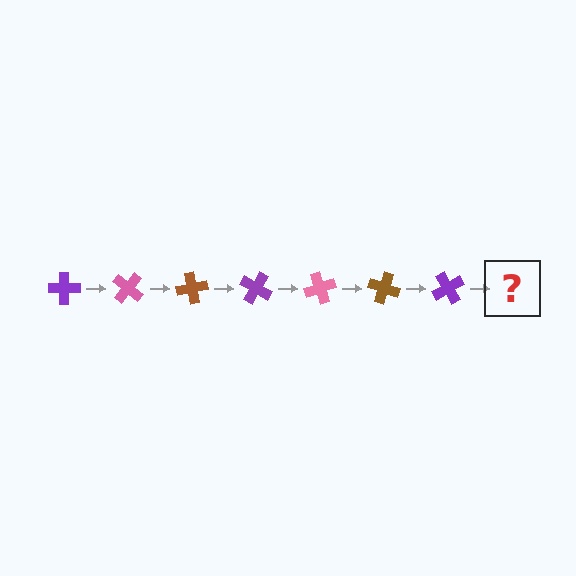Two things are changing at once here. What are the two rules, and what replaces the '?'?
The two rules are that it rotates 40 degrees each step and the color cycles through purple, pink, and brown. The '?' should be a pink cross, rotated 280 degrees from the start.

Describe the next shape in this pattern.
It should be a pink cross, rotated 280 degrees from the start.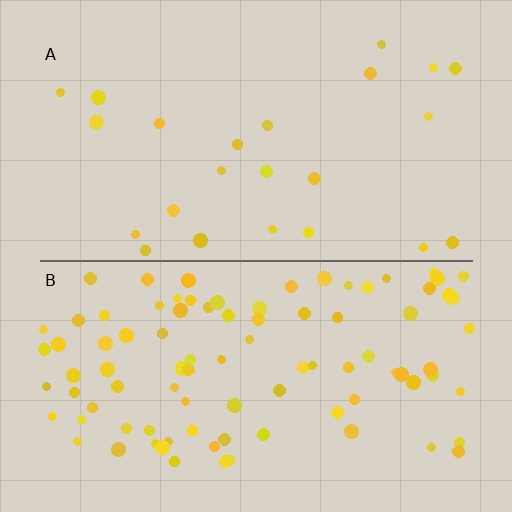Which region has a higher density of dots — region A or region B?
B (the bottom).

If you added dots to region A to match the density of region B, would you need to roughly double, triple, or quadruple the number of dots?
Approximately quadruple.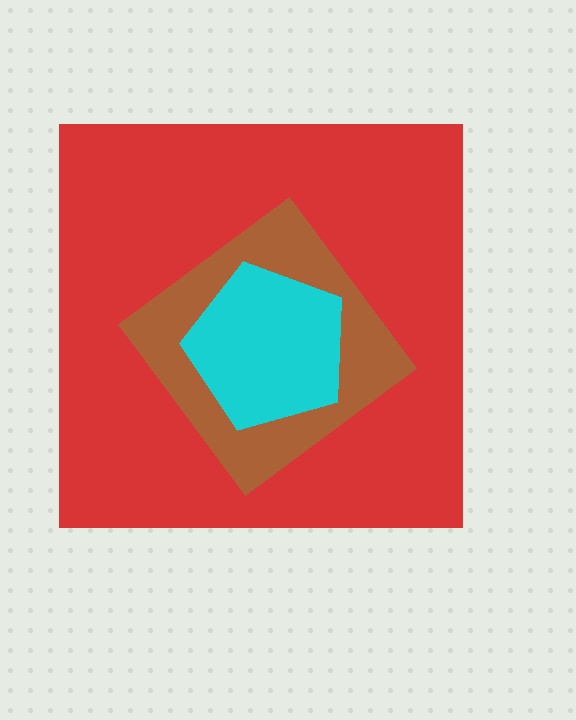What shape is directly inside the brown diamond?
The cyan pentagon.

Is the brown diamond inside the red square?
Yes.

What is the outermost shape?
The red square.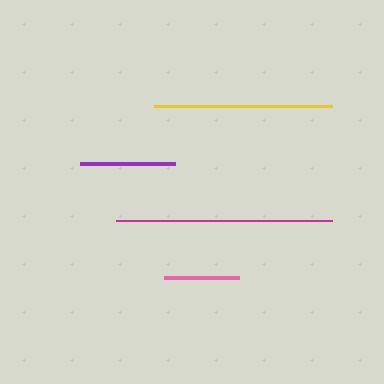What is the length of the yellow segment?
The yellow segment is approximately 178 pixels long.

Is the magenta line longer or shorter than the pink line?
The magenta line is longer than the pink line.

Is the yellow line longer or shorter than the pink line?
The yellow line is longer than the pink line.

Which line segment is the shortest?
The pink line is the shortest at approximately 75 pixels.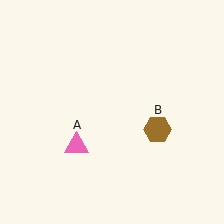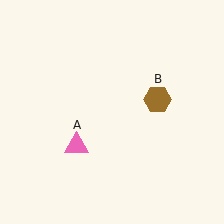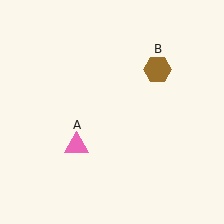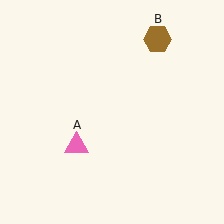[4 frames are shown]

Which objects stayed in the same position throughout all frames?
Pink triangle (object A) remained stationary.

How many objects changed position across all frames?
1 object changed position: brown hexagon (object B).